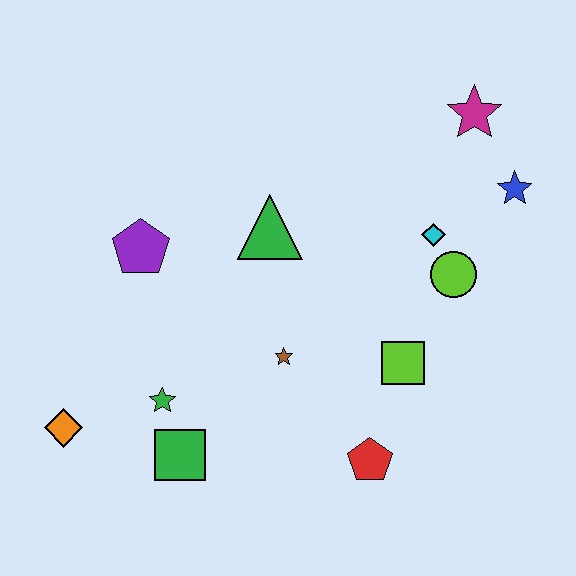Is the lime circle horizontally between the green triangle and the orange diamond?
No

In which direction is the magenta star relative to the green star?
The magenta star is to the right of the green star.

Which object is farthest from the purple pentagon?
The blue star is farthest from the purple pentagon.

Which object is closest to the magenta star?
The blue star is closest to the magenta star.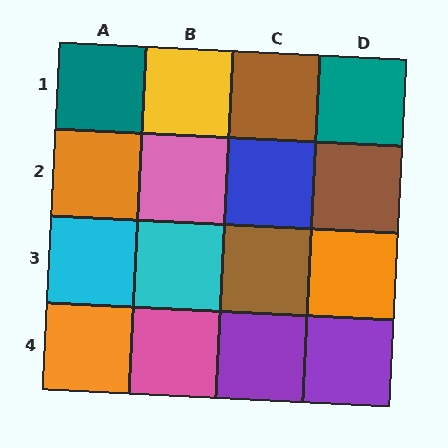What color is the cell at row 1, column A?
Teal.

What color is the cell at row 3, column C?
Brown.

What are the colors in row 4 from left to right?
Orange, pink, purple, purple.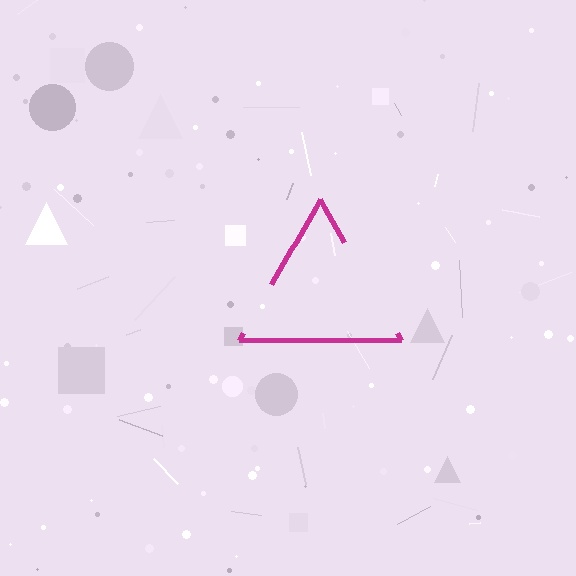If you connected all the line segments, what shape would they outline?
They would outline a triangle.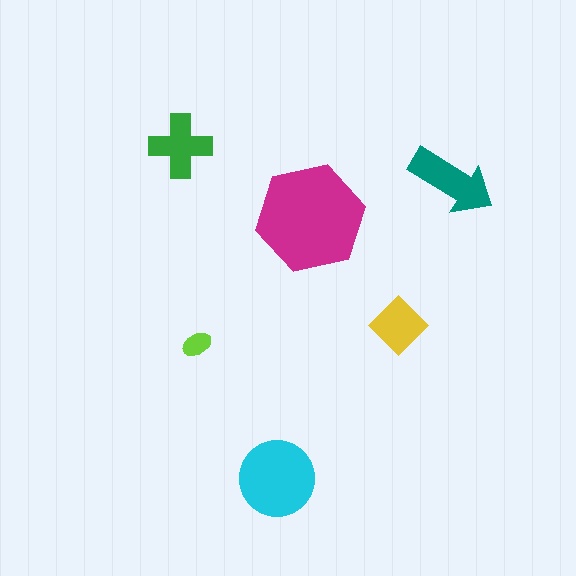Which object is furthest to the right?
The teal arrow is rightmost.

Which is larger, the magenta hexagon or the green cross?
The magenta hexagon.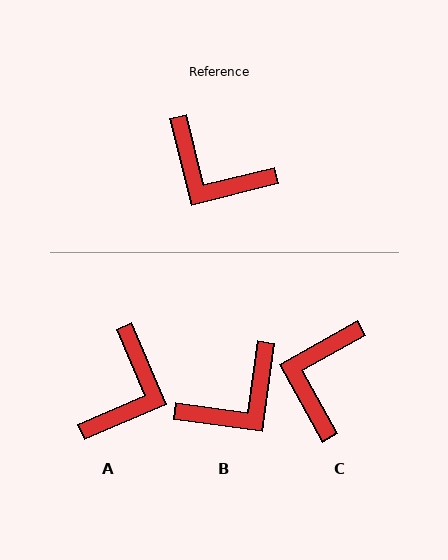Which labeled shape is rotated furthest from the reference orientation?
A, about 99 degrees away.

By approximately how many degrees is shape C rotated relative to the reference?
Approximately 75 degrees clockwise.